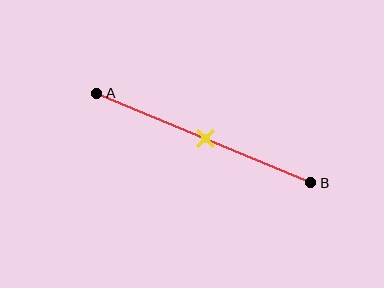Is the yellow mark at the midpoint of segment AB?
Yes, the mark is approximately at the midpoint.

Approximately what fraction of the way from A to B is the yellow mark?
The yellow mark is approximately 50% of the way from A to B.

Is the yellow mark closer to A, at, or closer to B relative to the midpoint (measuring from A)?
The yellow mark is approximately at the midpoint of segment AB.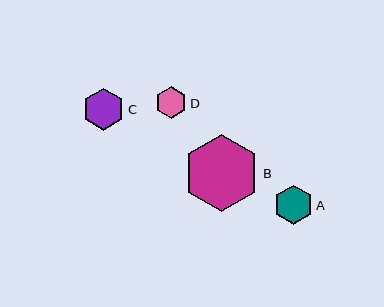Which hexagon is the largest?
Hexagon B is the largest with a size of approximately 77 pixels.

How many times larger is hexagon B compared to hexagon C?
Hexagon B is approximately 1.8 times the size of hexagon C.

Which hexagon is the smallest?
Hexagon D is the smallest with a size of approximately 32 pixels.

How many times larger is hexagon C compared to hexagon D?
Hexagon C is approximately 1.3 times the size of hexagon D.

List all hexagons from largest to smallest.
From largest to smallest: B, C, A, D.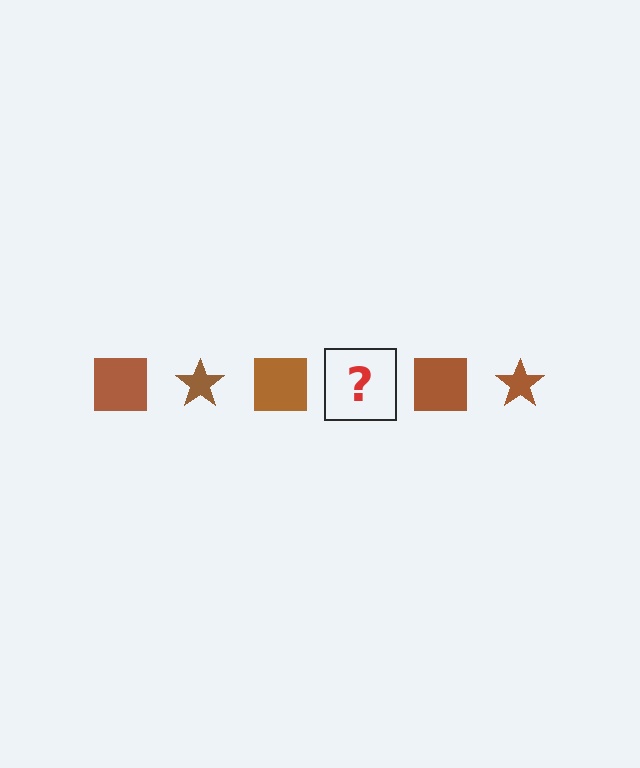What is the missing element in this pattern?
The missing element is a brown star.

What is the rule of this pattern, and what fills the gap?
The rule is that the pattern cycles through square, star shapes in brown. The gap should be filled with a brown star.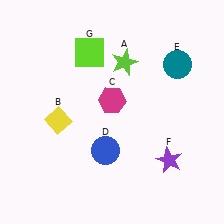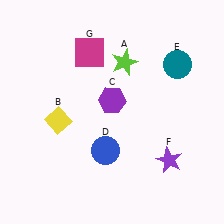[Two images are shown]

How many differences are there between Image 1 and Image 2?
There are 2 differences between the two images.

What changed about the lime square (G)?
In Image 1, G is lime. In Image 2, it changed to magenta.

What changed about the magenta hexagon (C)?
In Image 1, C is magenta. In Image 2, it changed to purple.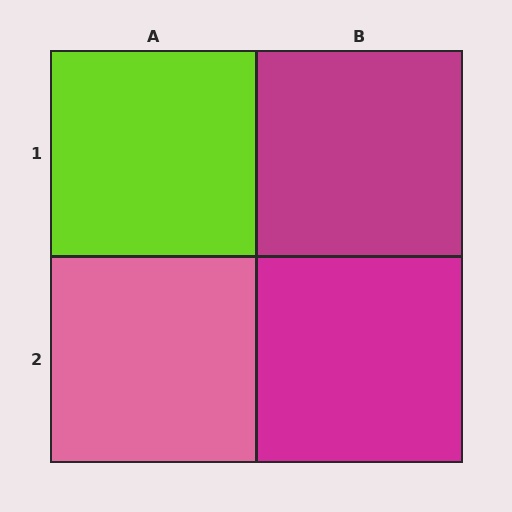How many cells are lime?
1 cell is lime.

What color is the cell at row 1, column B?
Magenta.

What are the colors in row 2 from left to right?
Pink, magenta.